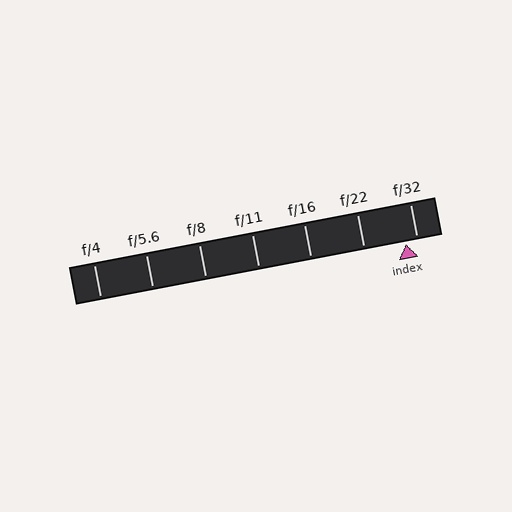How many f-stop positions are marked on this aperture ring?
There are 7 f-stop positions marked.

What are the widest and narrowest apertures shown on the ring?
The widest aperture shown is f/4 and the narrowest is f/32.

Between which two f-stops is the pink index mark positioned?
The index mark is between f/22 and f/32.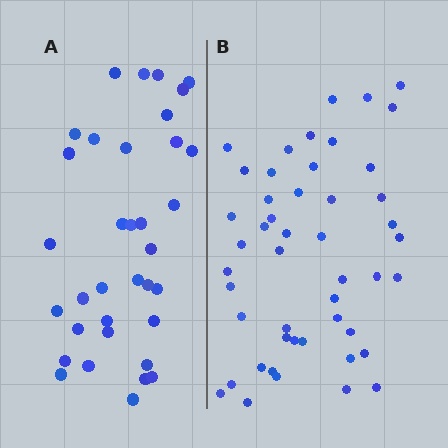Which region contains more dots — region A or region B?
Region B (the right region) has more dots.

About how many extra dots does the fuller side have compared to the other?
Region B has approximately 15 more dots than region A.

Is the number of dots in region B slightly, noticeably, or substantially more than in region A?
Region B has noticeably more, but not dramatically so. The ratio is roughly 1.4 to 1.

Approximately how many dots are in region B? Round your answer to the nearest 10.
About 50 dots. (The exact count is 48, which rounds to 50.)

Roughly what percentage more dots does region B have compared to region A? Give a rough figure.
About 35% more.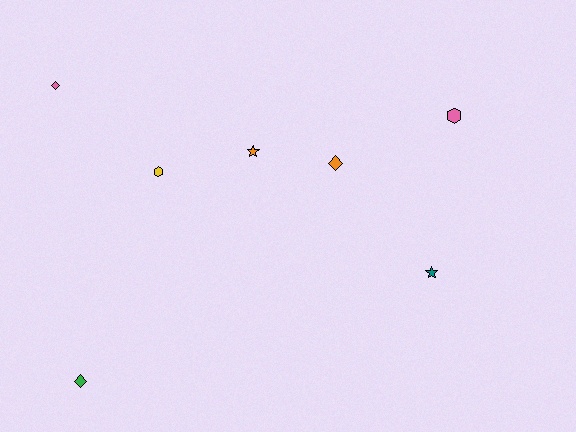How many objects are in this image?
There are 7 objects.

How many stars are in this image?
There are 2 stars.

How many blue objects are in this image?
There are no blue objects.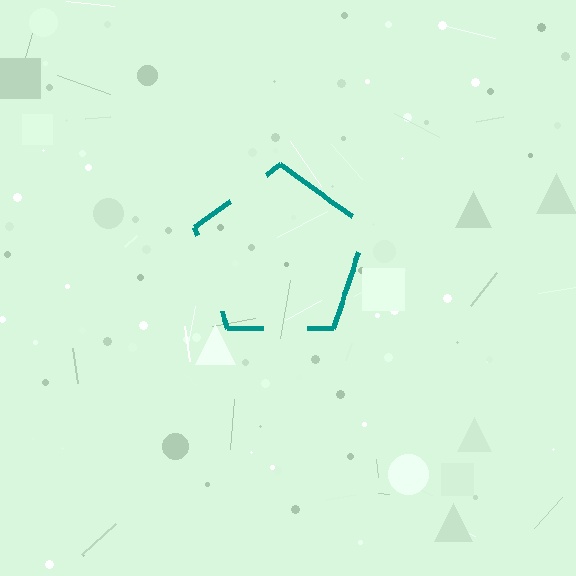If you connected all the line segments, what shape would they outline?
They would outline a pentagon.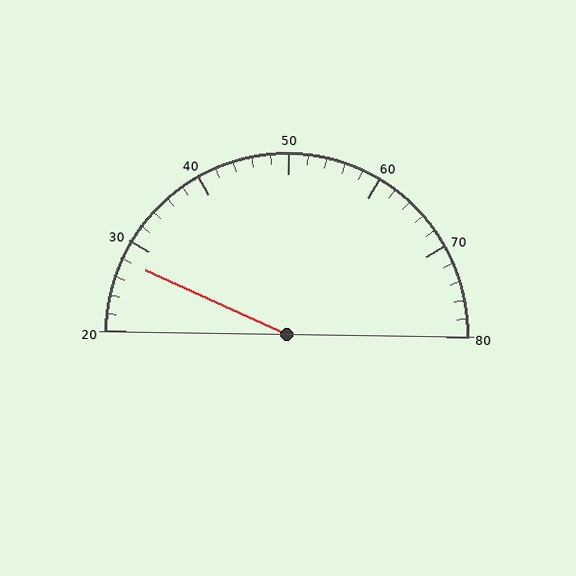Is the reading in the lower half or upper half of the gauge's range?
The reading is in the lower half of the range (20 to 80).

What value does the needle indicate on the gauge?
The needle indicates approximately 28.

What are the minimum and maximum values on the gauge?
The gauge ranges from 20 to 80.